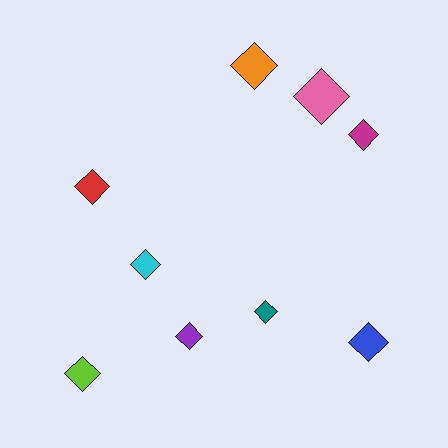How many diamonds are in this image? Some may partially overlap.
There are 9 diamonds.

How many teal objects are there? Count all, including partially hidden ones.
There is 1 teal object.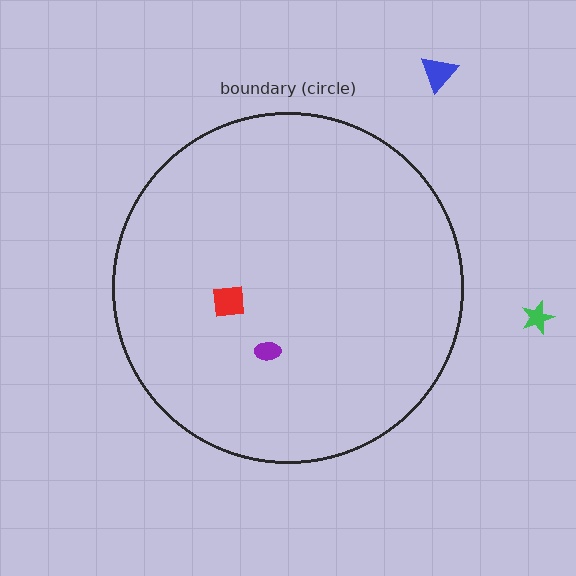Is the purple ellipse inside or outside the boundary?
Inside.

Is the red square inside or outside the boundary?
Inside.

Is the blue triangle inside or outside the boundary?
Outside.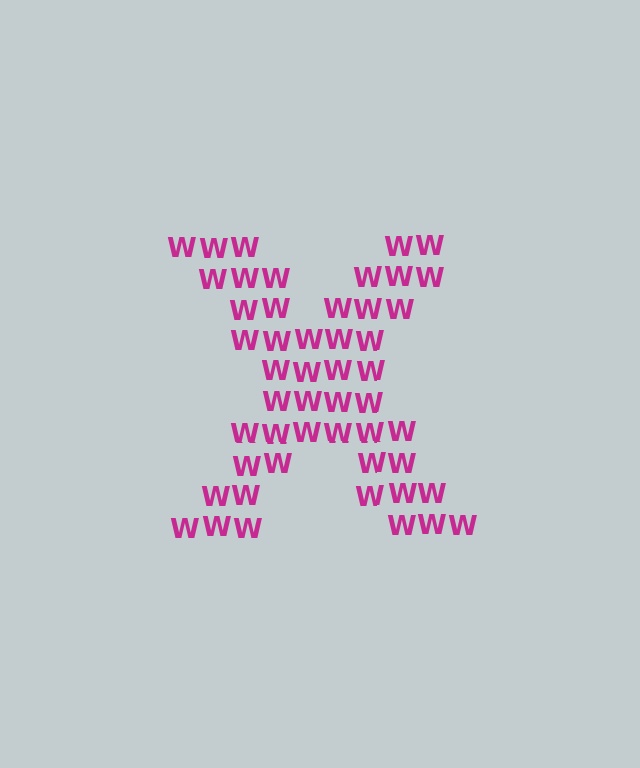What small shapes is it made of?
It is made of small letter W's.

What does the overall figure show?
The overall figure shows the letter X.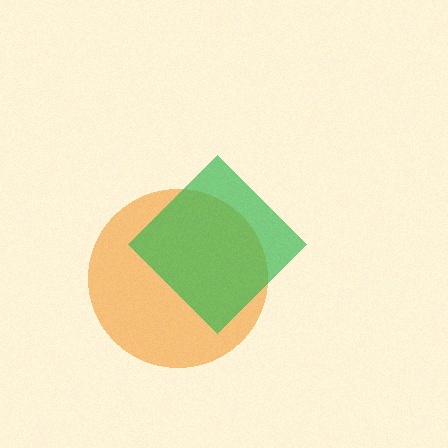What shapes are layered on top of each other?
The layered shapes are: an orange circle, a green diamond.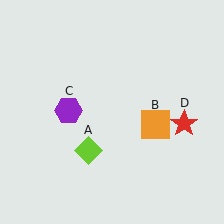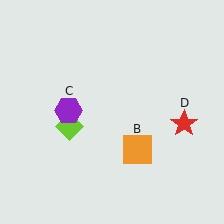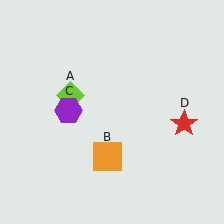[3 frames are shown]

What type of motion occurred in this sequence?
The lime diamond (object A), orange square (object B) rotated clockwise around the center of the scene.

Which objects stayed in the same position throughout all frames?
Purple hexagon (object C) and red star (object D) remained stationary.